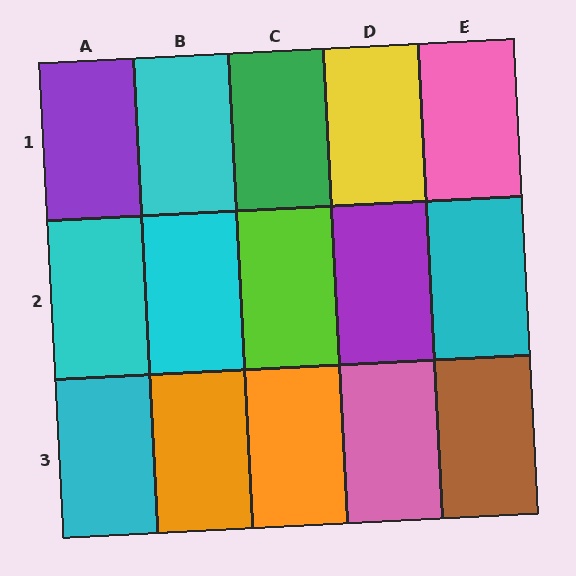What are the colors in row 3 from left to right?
Cyan, orange, orange, pink, brown.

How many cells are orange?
2 cells are orange.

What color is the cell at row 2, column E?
Cyan.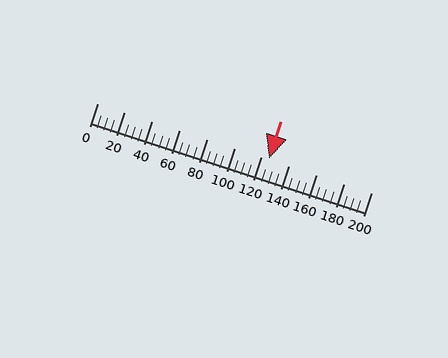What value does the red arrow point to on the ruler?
The red arrow points to approximately 125.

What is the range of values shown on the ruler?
The ruler shows values from 0 to 200.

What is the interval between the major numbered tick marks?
The major tick marks are spaced 20 units apart.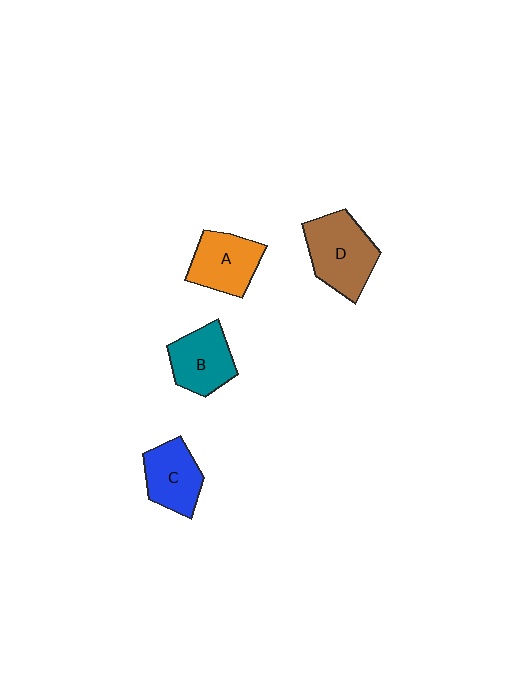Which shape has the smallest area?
Shape C (blue).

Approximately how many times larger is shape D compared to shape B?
Approximately 1.3 times.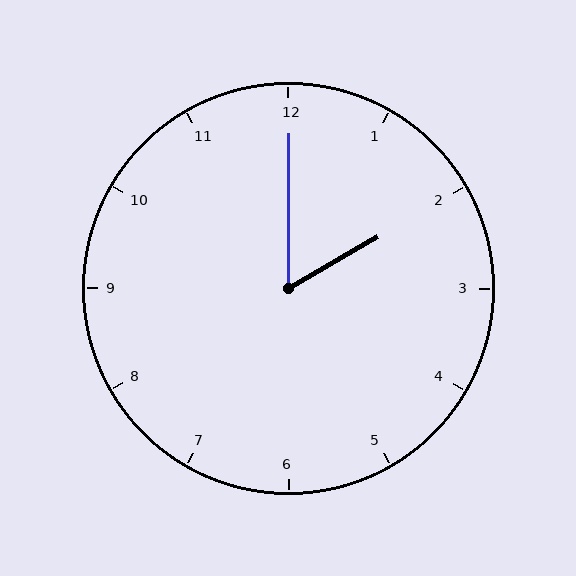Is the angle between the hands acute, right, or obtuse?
It is acute.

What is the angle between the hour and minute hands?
Approximately 60 degrees.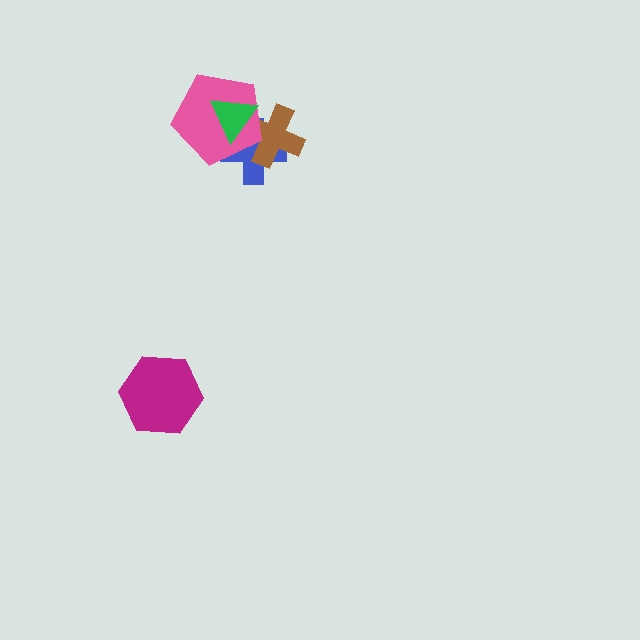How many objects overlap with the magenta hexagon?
0 objects overlap with the magenta hexagon.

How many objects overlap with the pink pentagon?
3 objects overlap with the pink pentagon.